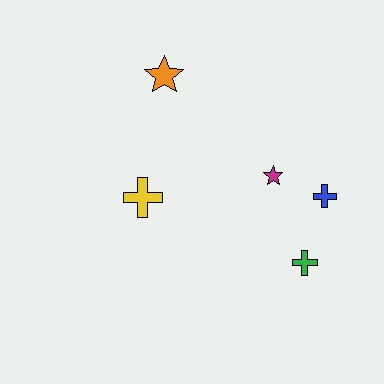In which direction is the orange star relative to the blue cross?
The orange star is to the left of the blue cross.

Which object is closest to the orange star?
The yellow cross is closest to the orange star.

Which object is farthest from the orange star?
The green cross is farthest from the orange star.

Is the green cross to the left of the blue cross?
Yes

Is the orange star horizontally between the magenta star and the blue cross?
No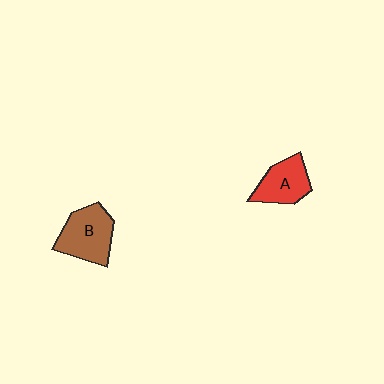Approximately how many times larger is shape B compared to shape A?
Approximately 1.3 times.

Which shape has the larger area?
Shape B (brown).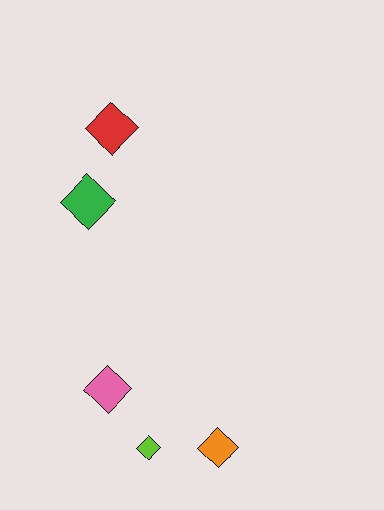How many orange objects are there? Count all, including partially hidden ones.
There is 1 orange object.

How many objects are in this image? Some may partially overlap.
There are 5 objects.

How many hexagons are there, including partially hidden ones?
There are no hexagons.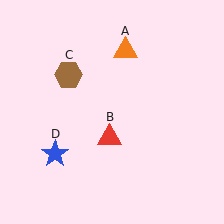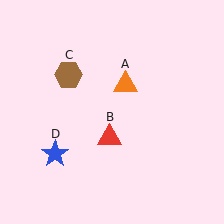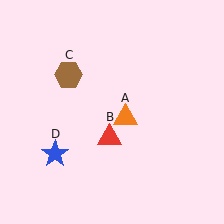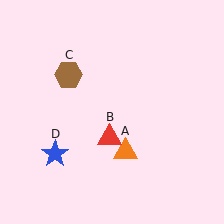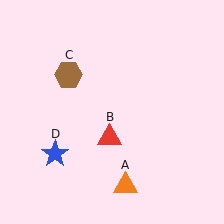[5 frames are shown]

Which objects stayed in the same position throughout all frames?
Red triangle (object B) and brown hexagon (object C) and blue star (object D) remained stationary.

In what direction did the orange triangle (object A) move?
The orange triangle (object A) moved down.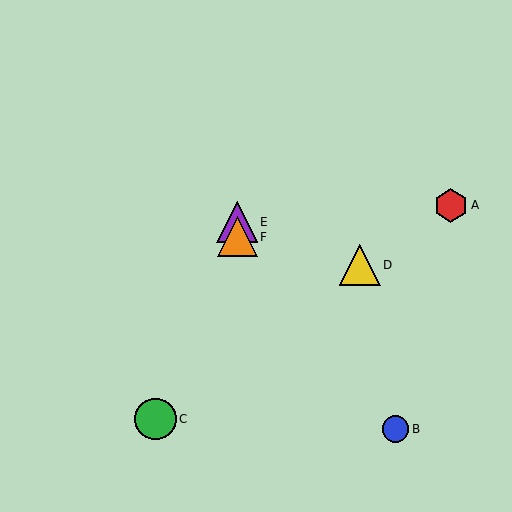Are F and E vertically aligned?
Yes, both are at x≈237.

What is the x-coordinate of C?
Object C is at x≈156.